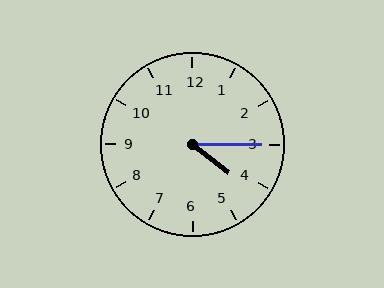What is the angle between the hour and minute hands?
Approximately 38 degrees.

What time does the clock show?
4:15.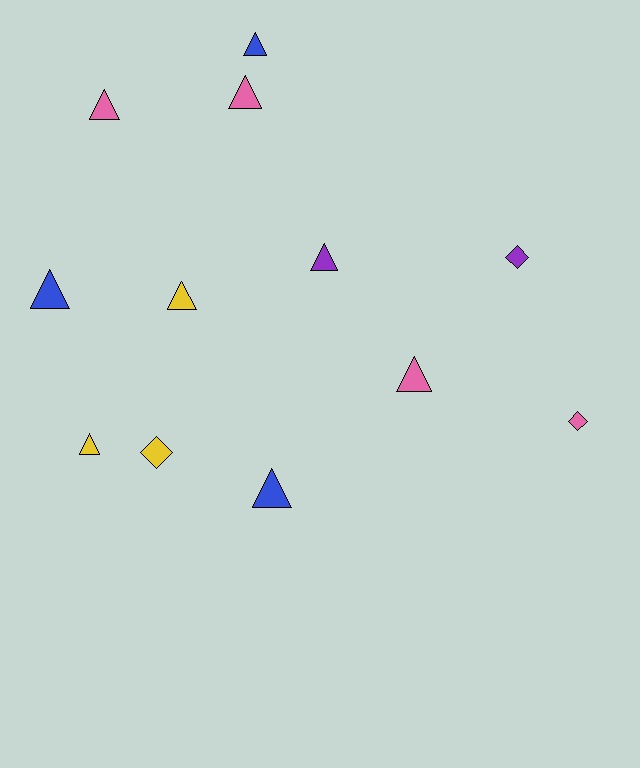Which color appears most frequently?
Pink, with 4 objects.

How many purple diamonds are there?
There is 1 purple diamond.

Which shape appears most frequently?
Triangle, with 9 objects.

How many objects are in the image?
There are 12 objects.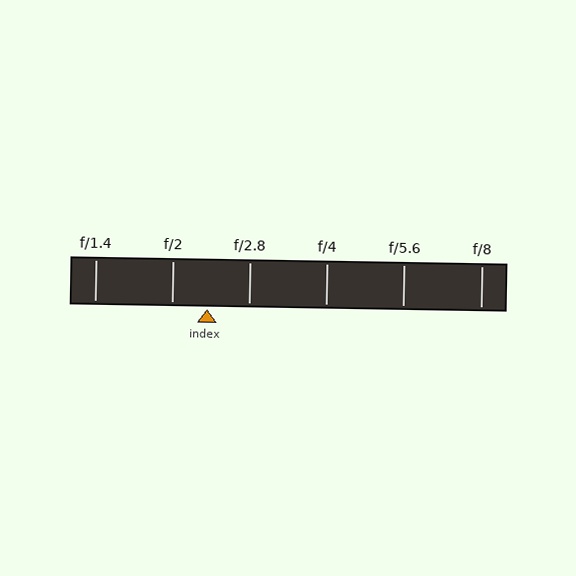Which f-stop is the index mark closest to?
The index mark is closest to f/2.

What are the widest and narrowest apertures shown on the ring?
The widest aperture shown is f/1.4 and the narrowest is f/8.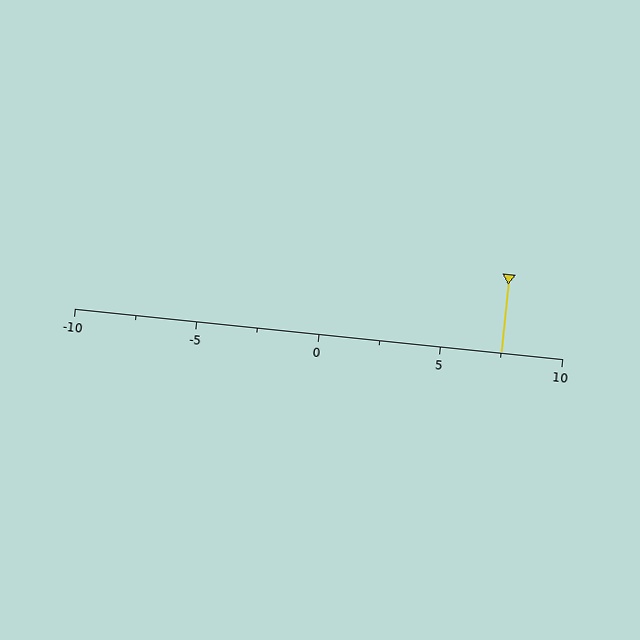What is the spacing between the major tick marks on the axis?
The major ticks are spaced 5 apart.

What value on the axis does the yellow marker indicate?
The marker indicates approximately 7.5.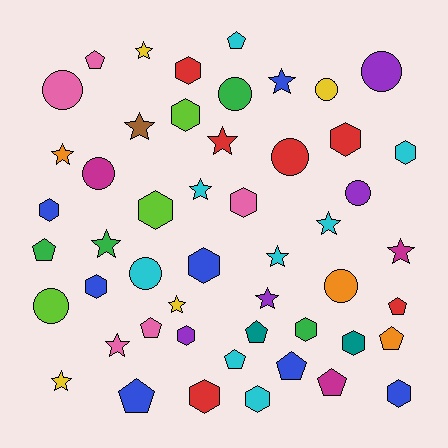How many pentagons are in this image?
There are 11 pentagons.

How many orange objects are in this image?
There are 3 orange objects.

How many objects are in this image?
There are 50 objects.